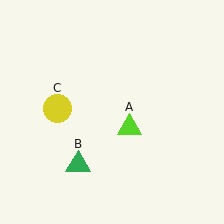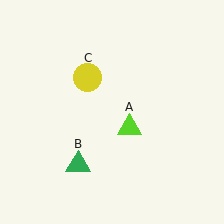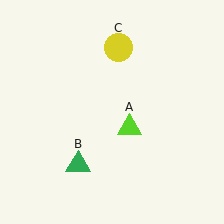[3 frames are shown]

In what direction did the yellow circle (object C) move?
The yellow circle (object C) moved up and to the right.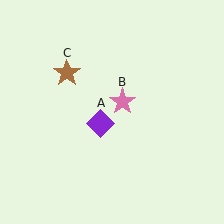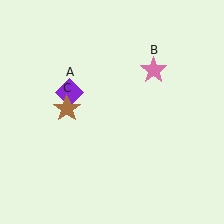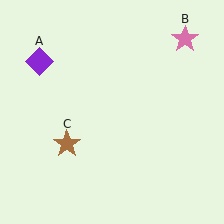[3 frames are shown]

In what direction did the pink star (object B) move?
The pink star (object B) moved up and to the right.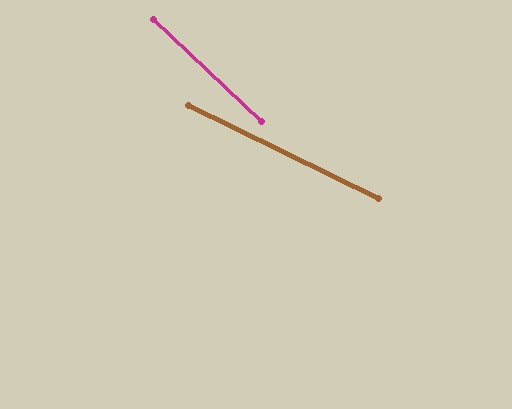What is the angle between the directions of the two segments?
Approximately 17 degrees.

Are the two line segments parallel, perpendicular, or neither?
Neither parallel nor perpendicular — they differ by about 17°.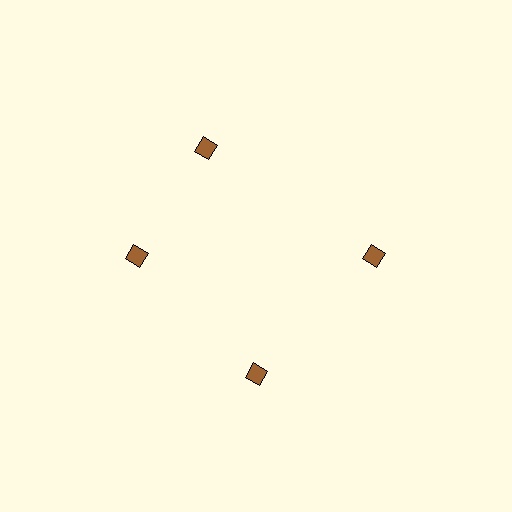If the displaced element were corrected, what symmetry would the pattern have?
It would have 4-fold rotational symmetry — the pattern would map onto itself every 90 degrees.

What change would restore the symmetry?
The symmetry would be restored by rotating it back into even spacing with its neighbors so that all 4 diamonds sit at equal angles and equal distance from the center.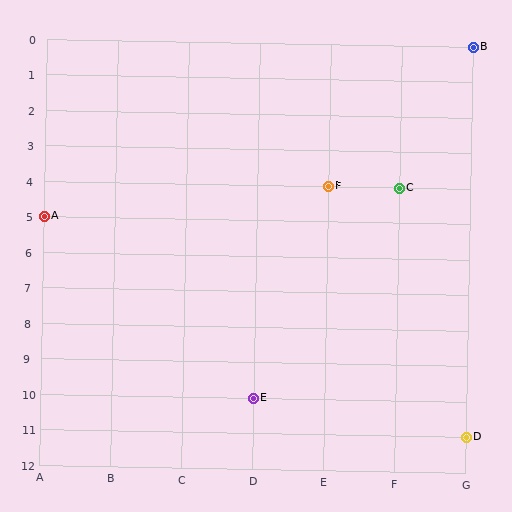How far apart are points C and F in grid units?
Points C and F are 1 column apart.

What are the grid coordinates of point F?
Point F is at grid coordinates (E, 4).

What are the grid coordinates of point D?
Point D is at grid coordinates (G, 11).